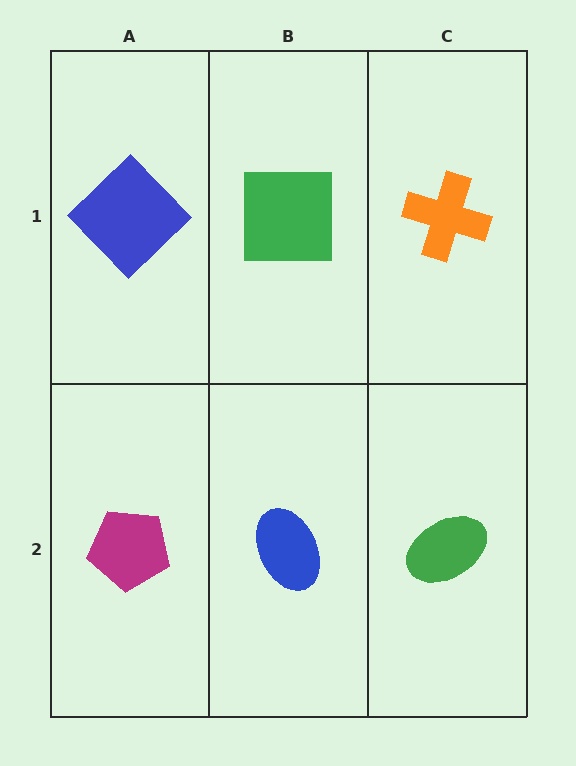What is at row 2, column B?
A blue ellipse.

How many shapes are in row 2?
3 shapes.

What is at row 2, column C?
A green ellipse.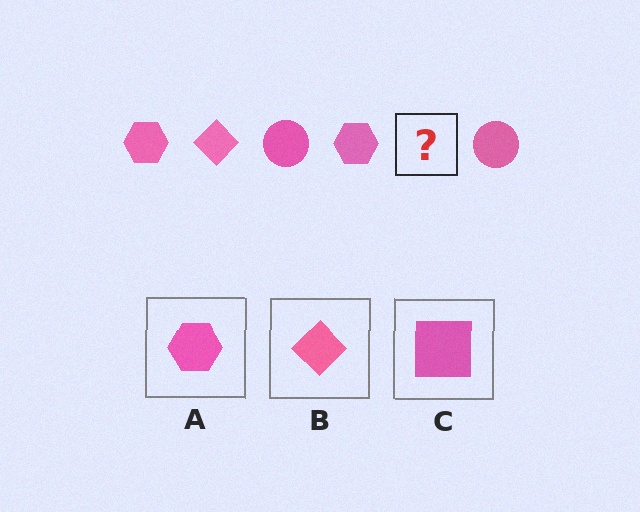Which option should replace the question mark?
Option B.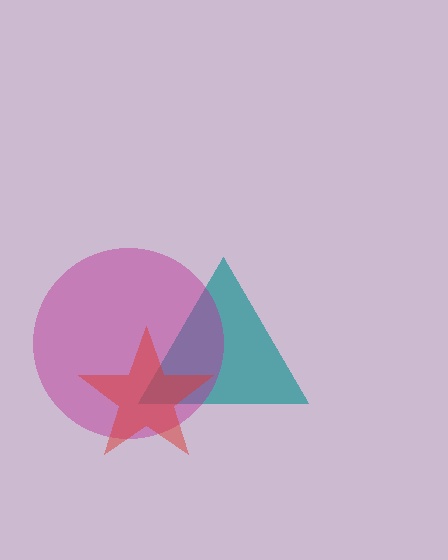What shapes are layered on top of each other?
The layered shapes are: a teal triangle, a magenta circle, a red star.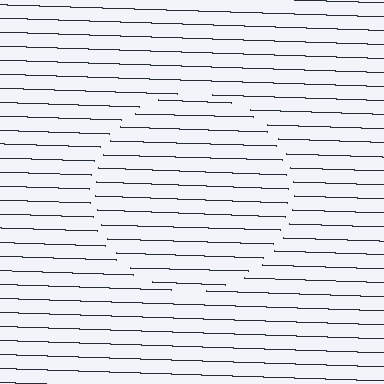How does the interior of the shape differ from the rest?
The interior of the shape contains the same grating, shifted by half a period — the contour is defined by the phase discontinuity where line-ends from the inner and outer gratings abut.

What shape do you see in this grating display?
An illusory circle. The interior of the shape contains the same grating, shifted by half a period — the contour is defined by the phase discontinuity where line-ends from the inner and outer gratings abut.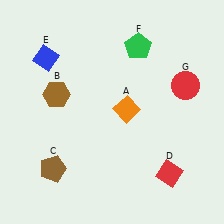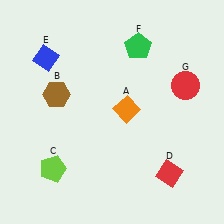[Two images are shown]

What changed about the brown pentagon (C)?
In Image 1, C is brown. In Image 2, it changed to lime.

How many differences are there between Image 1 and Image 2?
There is 1 difference between the two images.